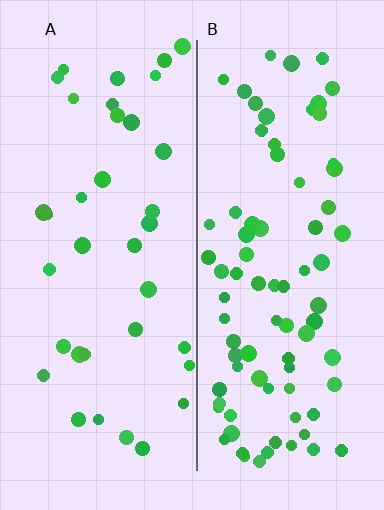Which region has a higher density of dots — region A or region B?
B (the right).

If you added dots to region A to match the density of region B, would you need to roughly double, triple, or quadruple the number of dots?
Approximately double.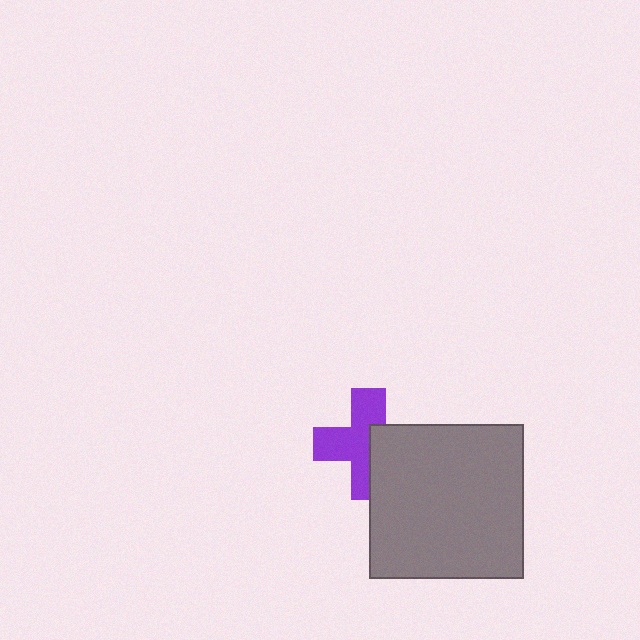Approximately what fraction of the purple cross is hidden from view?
Roughly 39% of the purple cross is hidden behind the gray square.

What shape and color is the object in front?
The object in front is a gray square.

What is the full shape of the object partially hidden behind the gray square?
The partially hidden object is a purple cross.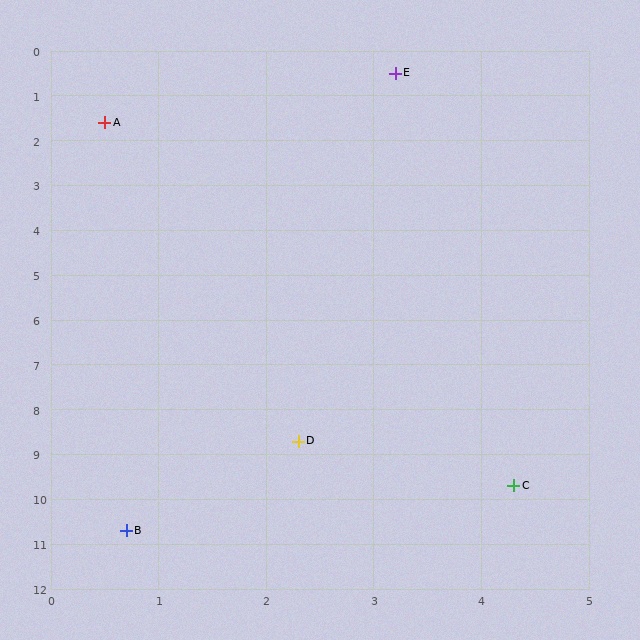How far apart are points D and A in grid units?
Points D and A are about 7.3 grid units apart.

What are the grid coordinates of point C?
Point C is at approximately (4.3, 9.7).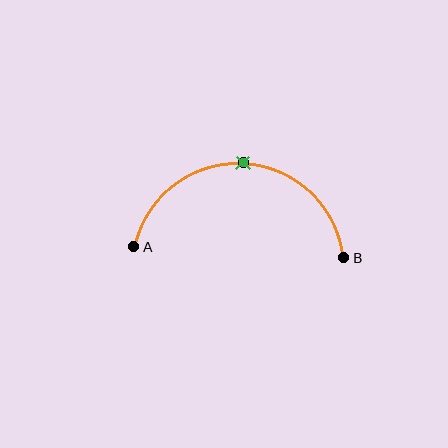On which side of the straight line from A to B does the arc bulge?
The arc bulges above the straight line connecting A and B.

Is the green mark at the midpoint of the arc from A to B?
Yes. The green mark lies on the arc at equal arc-length from both A and B — it is the arc midpoint.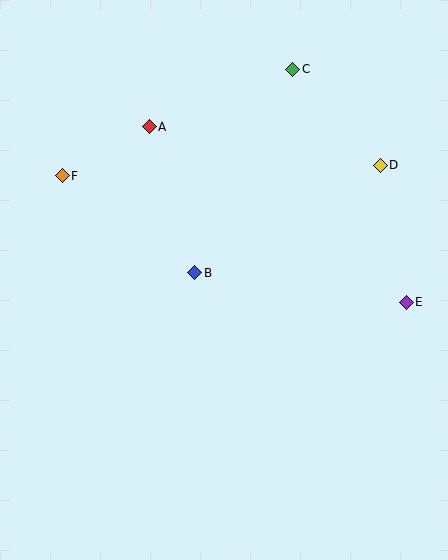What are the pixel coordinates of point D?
Point D is at (380, 165).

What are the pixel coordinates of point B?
Point B is at (195, 273).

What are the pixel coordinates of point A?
Point A is at (149, 127).